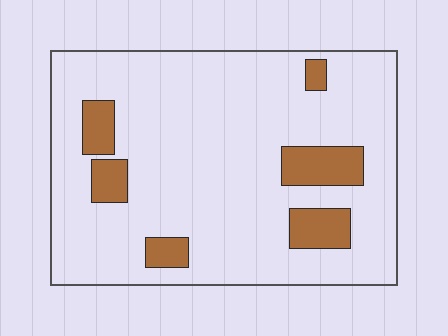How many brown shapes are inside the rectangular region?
6.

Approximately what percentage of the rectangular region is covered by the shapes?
Approximately 15%.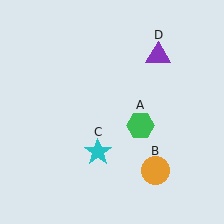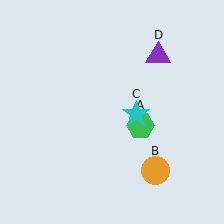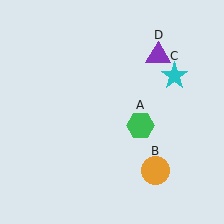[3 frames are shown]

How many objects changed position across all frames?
1 object changed position: cyan star (object C).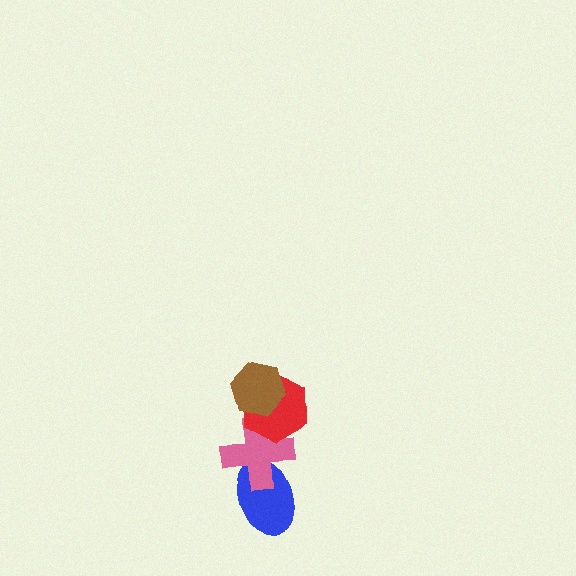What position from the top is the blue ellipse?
The blue ellipse is 4th from the top.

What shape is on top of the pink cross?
The red hexagon is on top of the pink cross.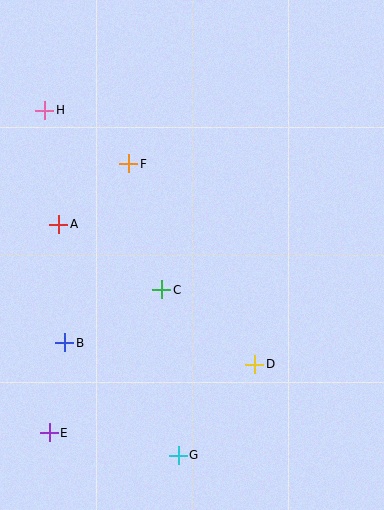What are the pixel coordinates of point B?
Point B is at (65, 343).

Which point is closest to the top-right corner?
Point F is closest to the top-right corner.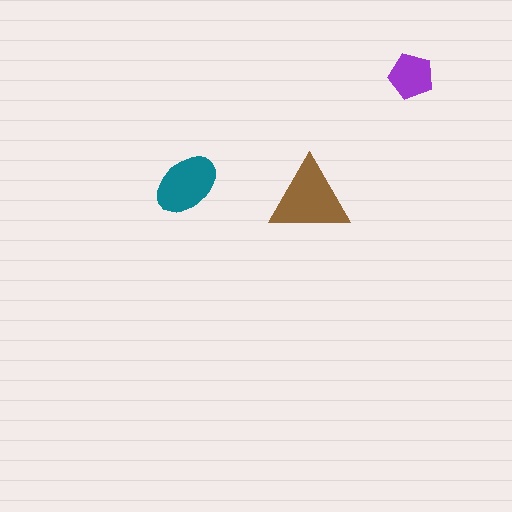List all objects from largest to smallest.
The brown triangle, the teal ellipse, the purple pentagon.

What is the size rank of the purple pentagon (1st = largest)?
3rd.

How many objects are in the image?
There are 3 objects in the image.